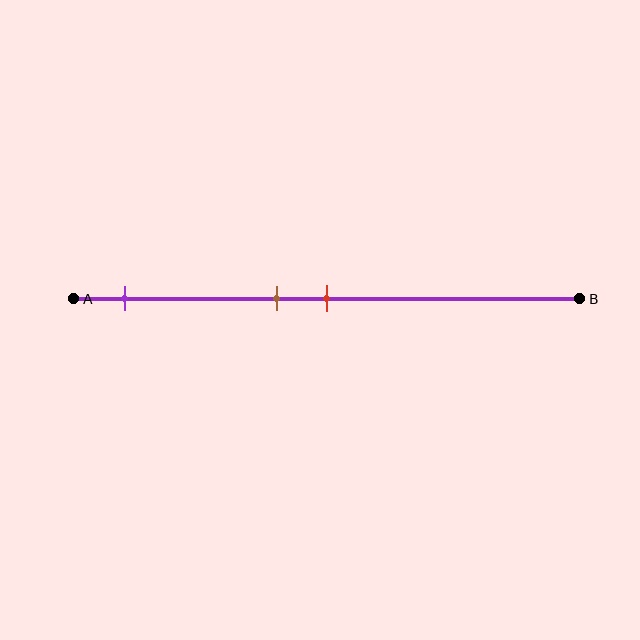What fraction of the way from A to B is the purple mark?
The purple mark is approximately 10% (0.1) of the way from A to B.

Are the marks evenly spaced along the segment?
No, the marks are not evenly spaced.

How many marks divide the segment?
There are 3 marks dividing the segment.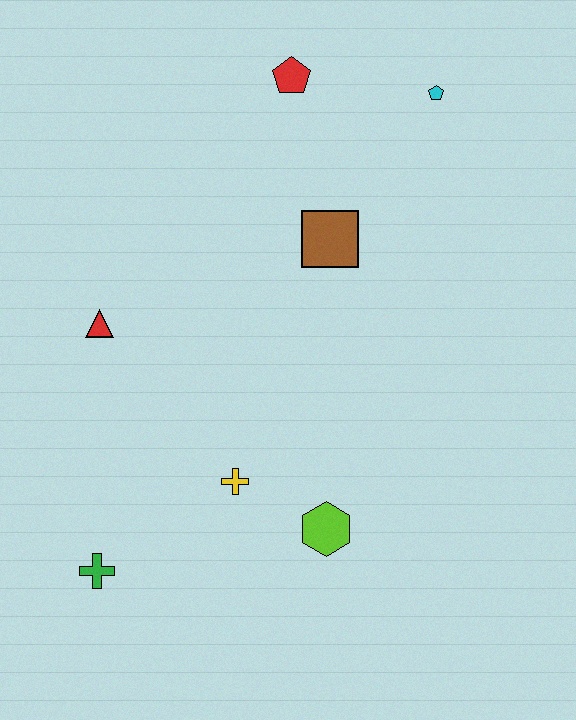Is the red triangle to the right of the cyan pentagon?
No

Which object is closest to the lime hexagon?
The yellow cross is closest to the lime hexagon.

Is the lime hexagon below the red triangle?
Yes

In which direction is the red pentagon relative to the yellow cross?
The red pentagon is above the yellow cross.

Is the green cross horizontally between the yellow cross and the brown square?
No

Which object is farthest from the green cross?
The cyan pentagon is farthest from the green cross.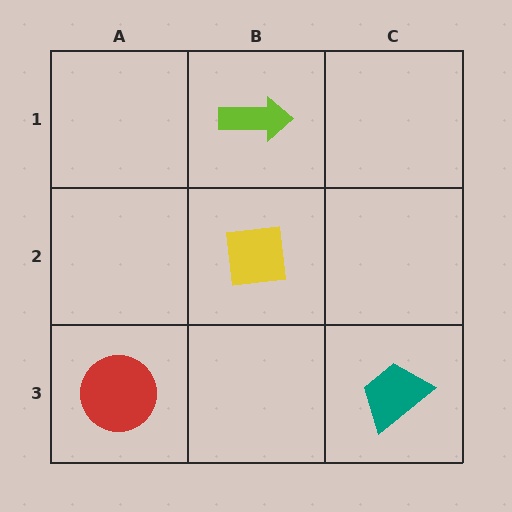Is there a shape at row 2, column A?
No, that cell is empty.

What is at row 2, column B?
A yellow square.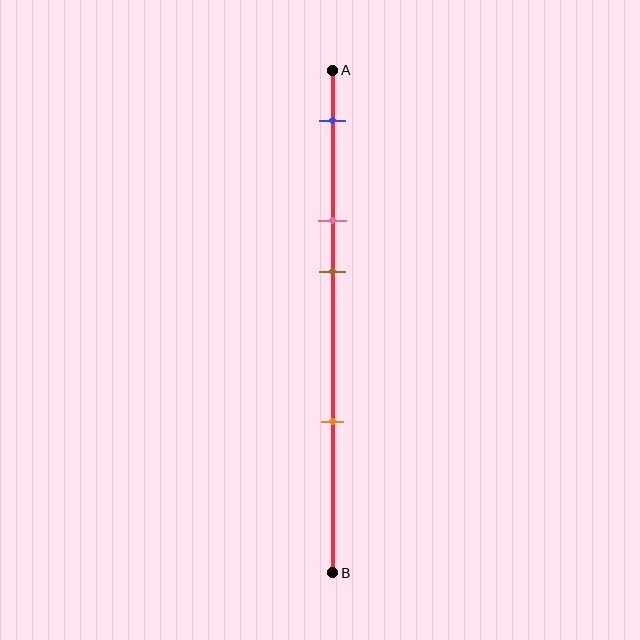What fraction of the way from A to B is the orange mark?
The orange mark is approximately 70% (0.7) of the way from A to B.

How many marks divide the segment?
There are 4 marks dividing the segment.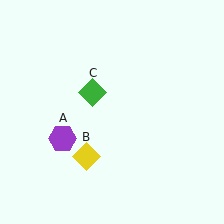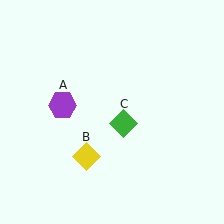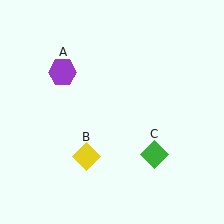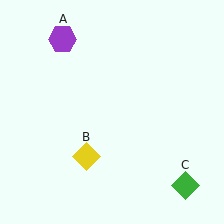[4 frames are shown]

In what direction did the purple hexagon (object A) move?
The purple hexagon (object A) moved up.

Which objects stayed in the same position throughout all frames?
Yellow diamond (object B) remained stationary.